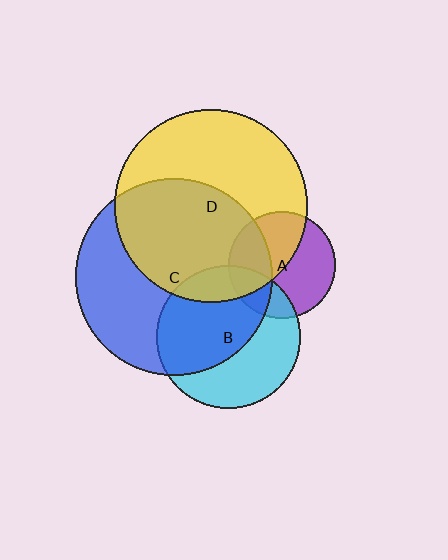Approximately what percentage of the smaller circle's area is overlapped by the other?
Approximately 50%.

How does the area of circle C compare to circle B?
Approximately 1.9 times.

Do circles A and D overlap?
Yes.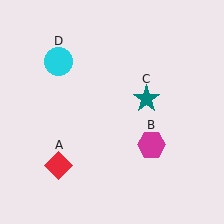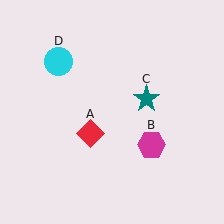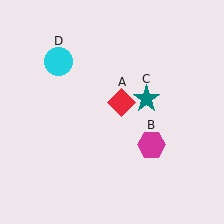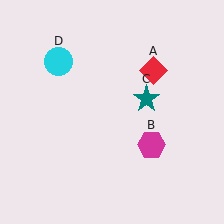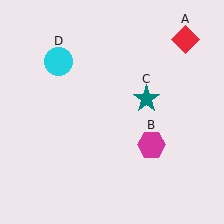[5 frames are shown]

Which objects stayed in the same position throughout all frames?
Magenta hexagon (object B) and teal star (object C) and cyan circle (object D) remained stationary.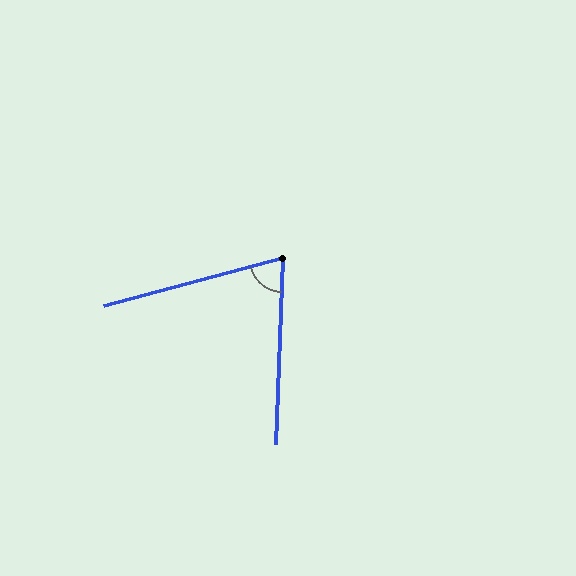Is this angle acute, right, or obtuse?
It is acute.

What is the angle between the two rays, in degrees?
Approximately 73 degrees.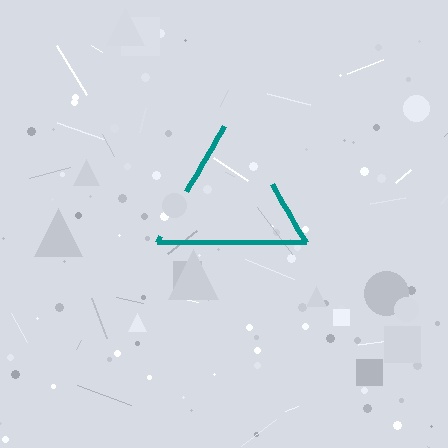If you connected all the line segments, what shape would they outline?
They would outline a triangle.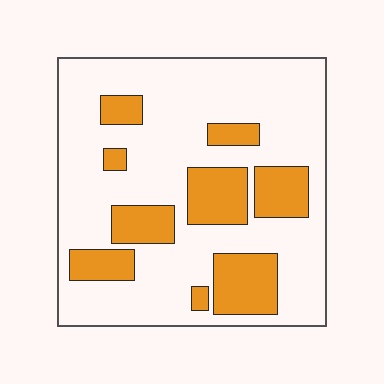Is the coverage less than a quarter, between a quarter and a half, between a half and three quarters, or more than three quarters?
Between a quarter and a half.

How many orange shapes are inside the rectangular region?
9.